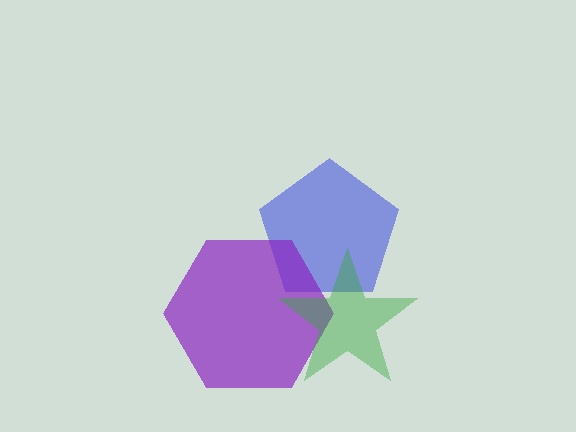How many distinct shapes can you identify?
There are 3 distinct shapes: a blue pentagon, a purple hexagon, a green star.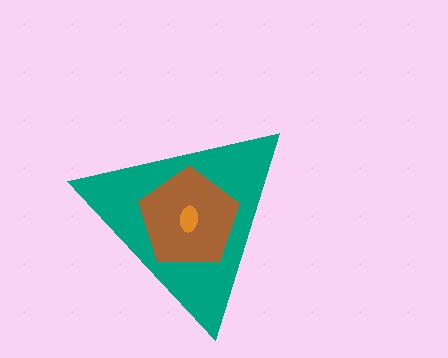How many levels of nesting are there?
3.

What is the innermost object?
The orange ellipse.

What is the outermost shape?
The teal triangle.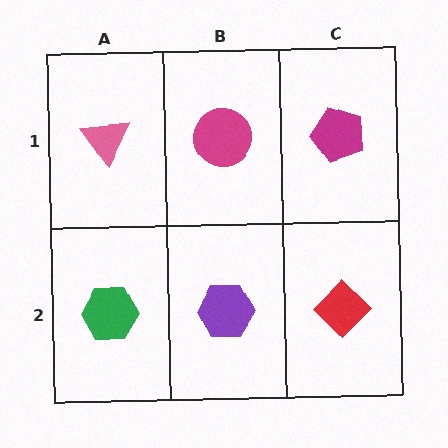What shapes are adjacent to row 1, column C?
A red diamond (row 2, column C), a magenta circle (row 1, column B).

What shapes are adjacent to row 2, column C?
A magenta pentagon (row 1, column C), a purple hexagon (row 2, column B).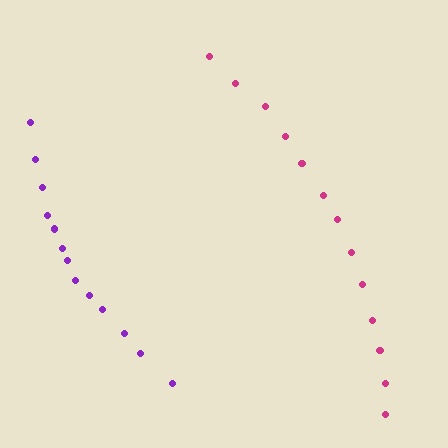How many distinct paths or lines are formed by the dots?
There are 2 distinct paths.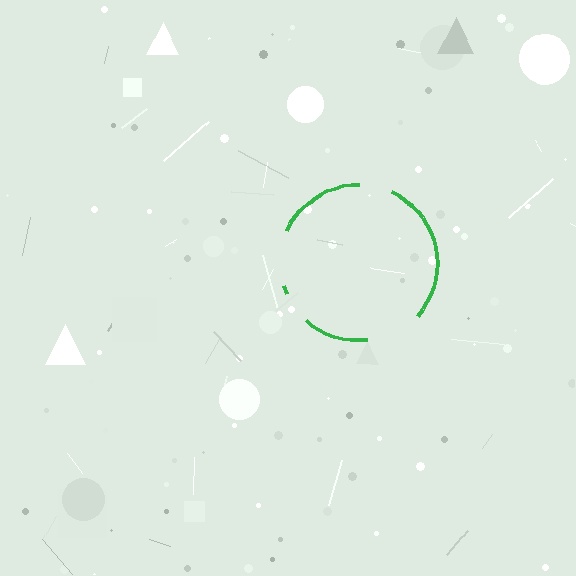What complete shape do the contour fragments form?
The contour fragments form a circle.